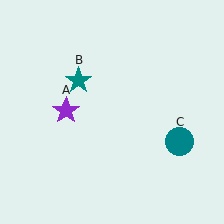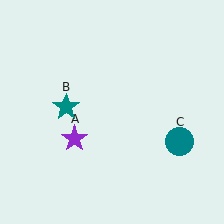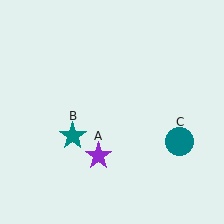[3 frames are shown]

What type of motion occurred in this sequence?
The purple star (object A), teal star (object B) rotated counterclockwise around the center of the scene.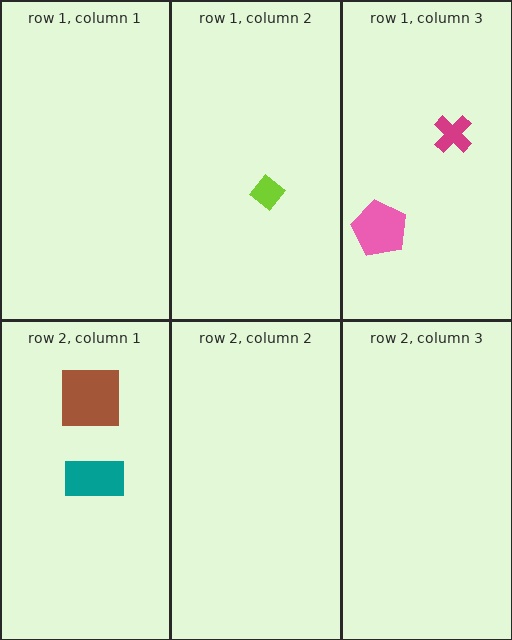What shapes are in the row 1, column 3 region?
The magenta cross, the pink pentagon.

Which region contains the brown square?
The row 2, column 1 region.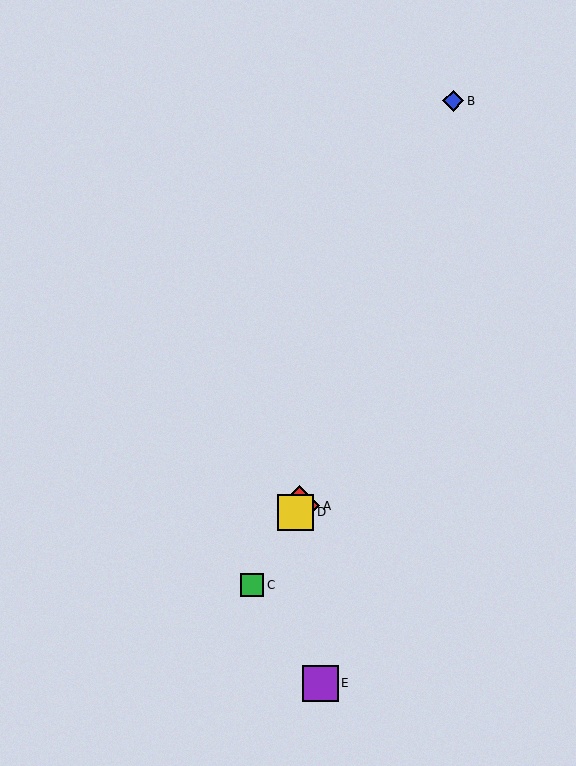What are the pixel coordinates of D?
Object D is at (296, 512).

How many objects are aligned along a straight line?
3 objects (A, C, D) are aligned along a straight line.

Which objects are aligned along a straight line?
Objects A, C, D are aligned along a straight line.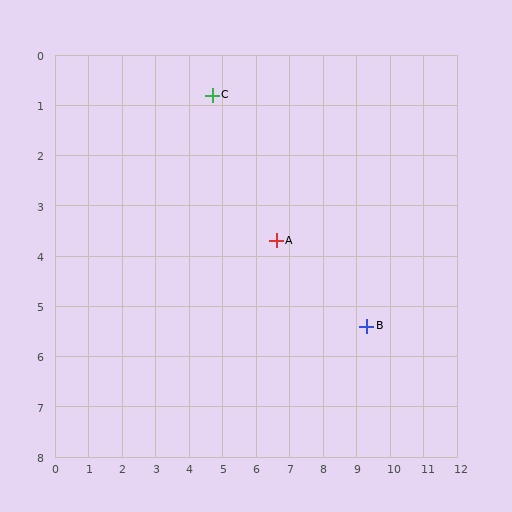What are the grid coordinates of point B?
Point B is at approximately (9.3, 5.4).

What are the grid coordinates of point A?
Point A is at approximately (6.6, 3.7).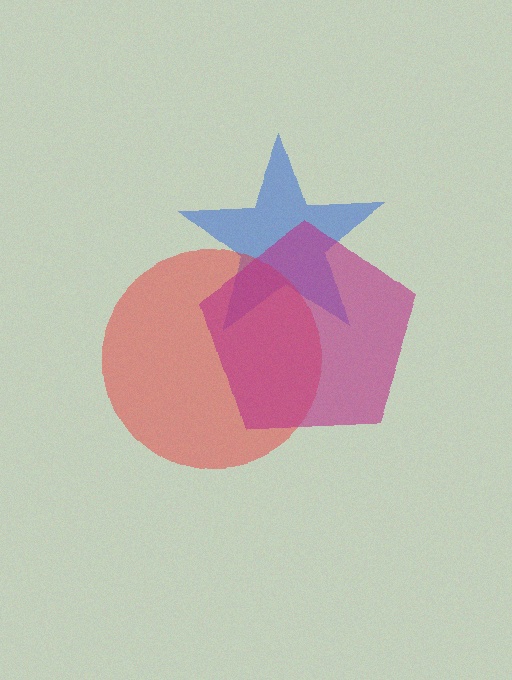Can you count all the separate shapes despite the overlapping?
Yes, there are 3 separate shapes.